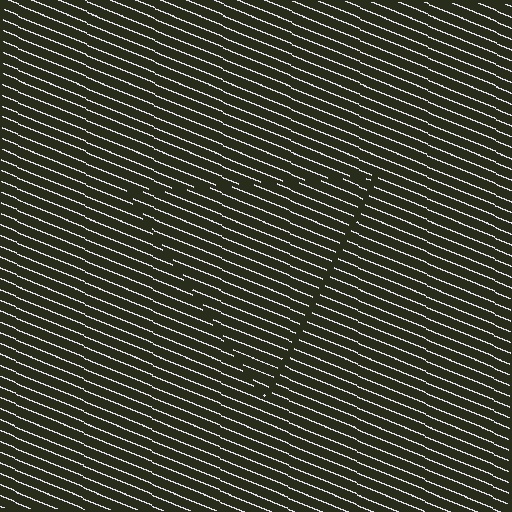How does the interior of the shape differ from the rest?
The interior of the shape contains the same grating, shifted by half a period — the contour is defined by the phase discontinuity where line-ends from the inner and outer gratings abut.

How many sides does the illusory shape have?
3 sides — the line-ends trace a triangle.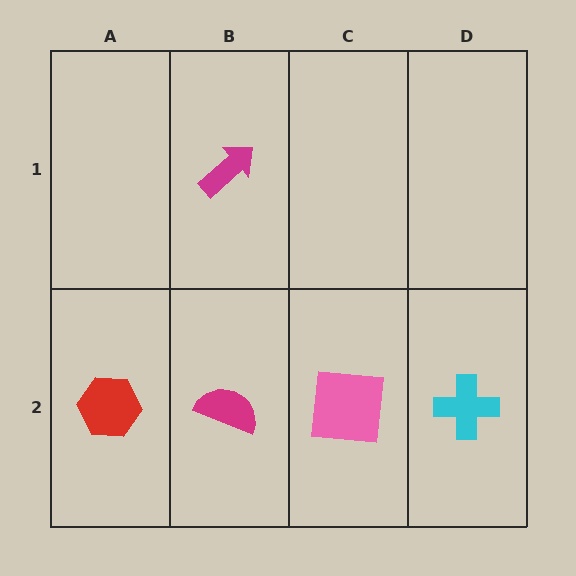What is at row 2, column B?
A magenta semicircle.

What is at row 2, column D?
A cyan cross.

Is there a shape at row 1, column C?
No, that cell is empty.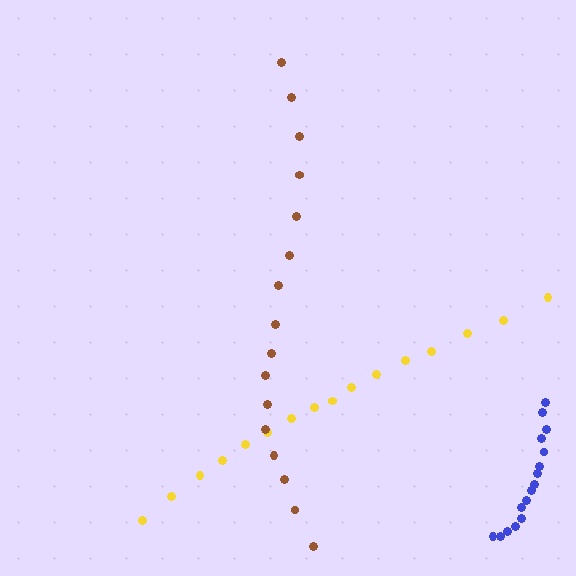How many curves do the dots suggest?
There are 3 distinct paths.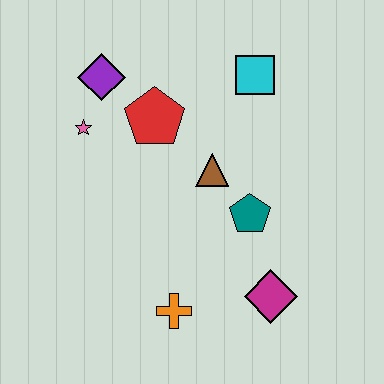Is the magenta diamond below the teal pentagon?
Yes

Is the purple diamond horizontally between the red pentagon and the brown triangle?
No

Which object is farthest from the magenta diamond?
The purple diamond is farthest from the magenta diamond.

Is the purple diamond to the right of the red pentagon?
No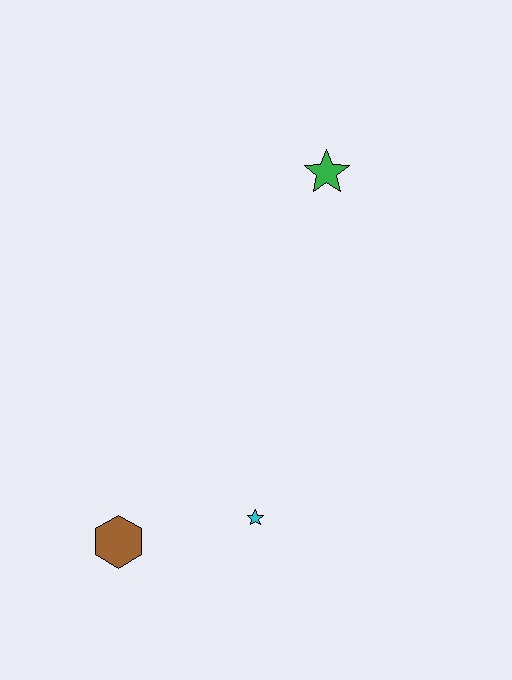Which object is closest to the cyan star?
The brown hexagon is closest to the cyan star.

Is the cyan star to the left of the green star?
Yes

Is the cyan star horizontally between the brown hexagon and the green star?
Yes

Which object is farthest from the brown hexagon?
The green star is farthest from the brown hexagon.